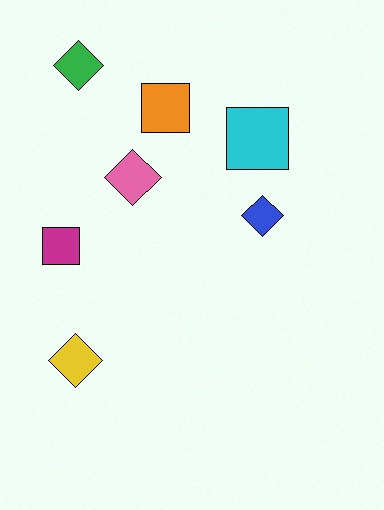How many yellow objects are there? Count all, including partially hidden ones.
There is 1 yellow object.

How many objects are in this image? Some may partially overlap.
There are 7 objects.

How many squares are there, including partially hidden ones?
There are 3 squares.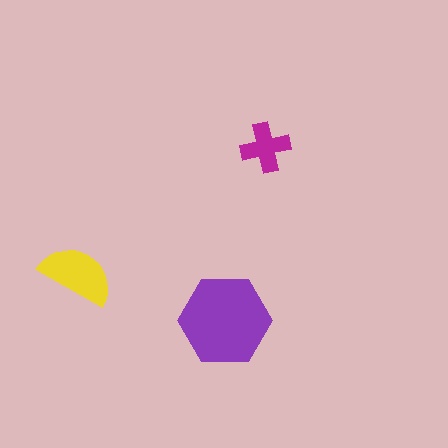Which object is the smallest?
The magenta cross.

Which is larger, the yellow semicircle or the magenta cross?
The yellow semicircle.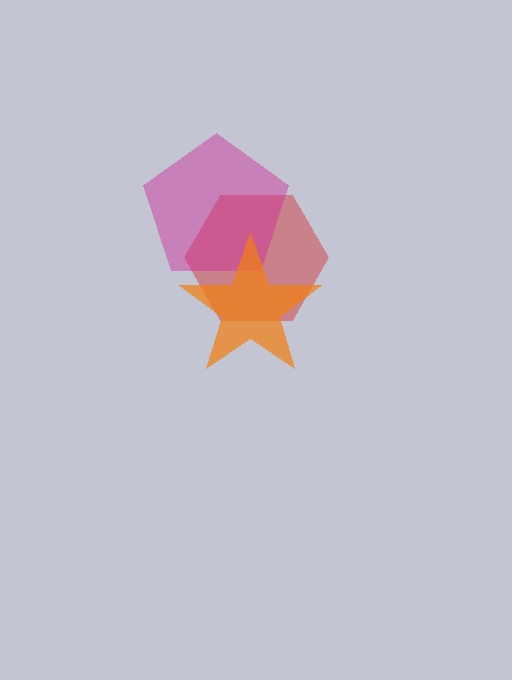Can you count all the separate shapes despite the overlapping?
Yes, there are 3 separate shapes.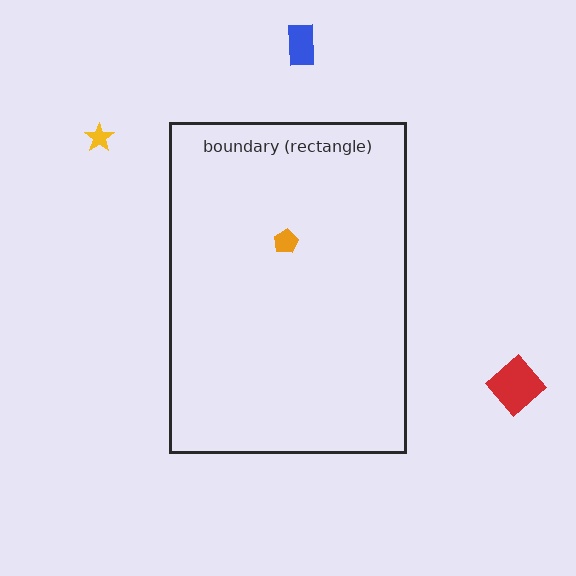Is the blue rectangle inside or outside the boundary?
Outside.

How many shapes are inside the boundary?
1 inside, 3 outside.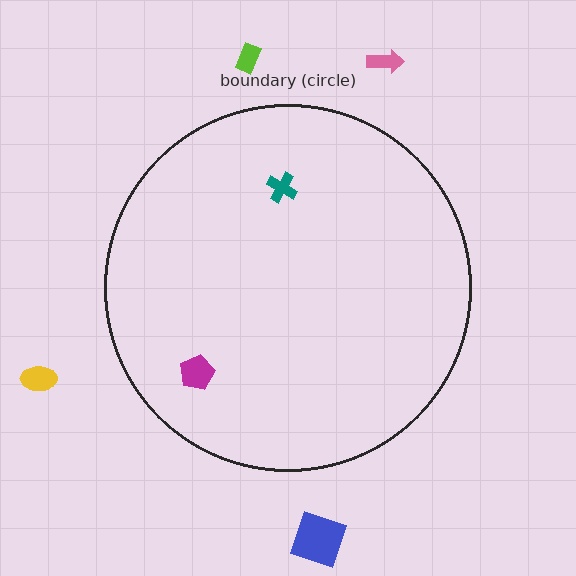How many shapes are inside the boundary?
2 inside, 4 outside.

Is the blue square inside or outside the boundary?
Outside.